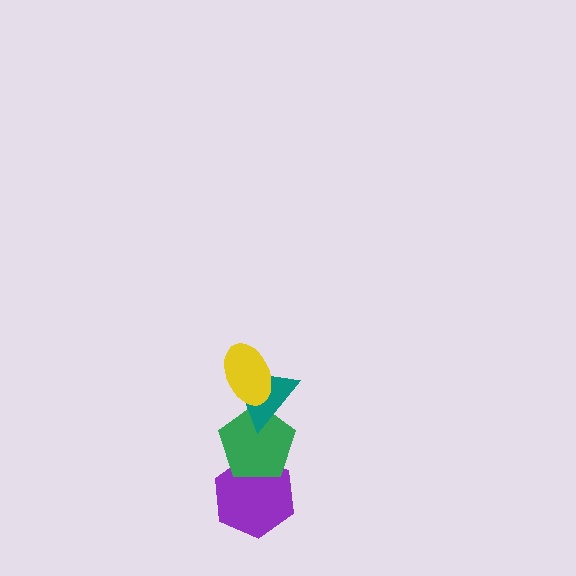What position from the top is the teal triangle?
The teal triangle is 2nd from the top.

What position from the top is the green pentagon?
The green pentagon is 3rd from the top.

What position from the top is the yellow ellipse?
The yellow ellipse is 1st from the top.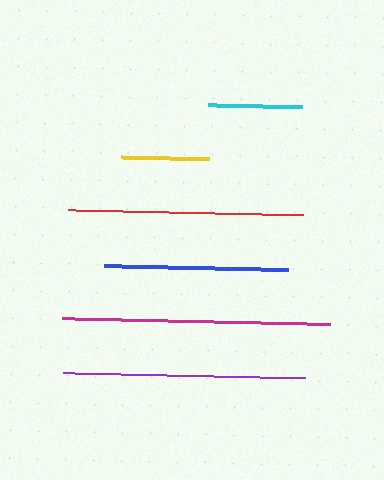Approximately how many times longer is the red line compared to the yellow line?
The red line is approximately 2.7 times the length of the yellow line.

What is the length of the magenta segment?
The magenta segment is approximately 268 pixels long.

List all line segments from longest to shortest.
From longest to shortest: magenta, purple, red, blue, cyan, yellow.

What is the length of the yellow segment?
The yellow segment is approximately 88 pixels long.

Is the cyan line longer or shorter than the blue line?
The blue line is longer than the cyan line.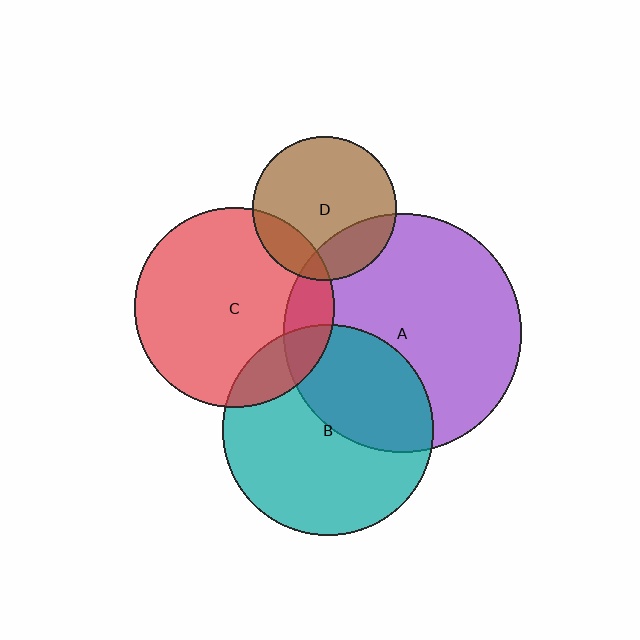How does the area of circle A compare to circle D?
Approximately 2.8 times.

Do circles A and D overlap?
Yes.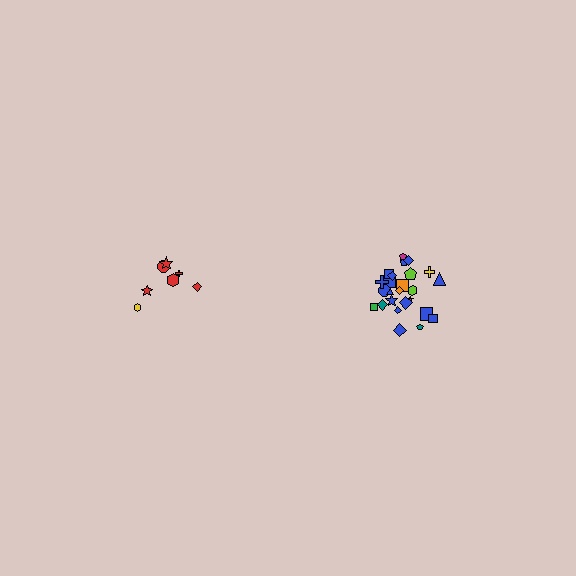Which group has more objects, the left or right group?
The right group.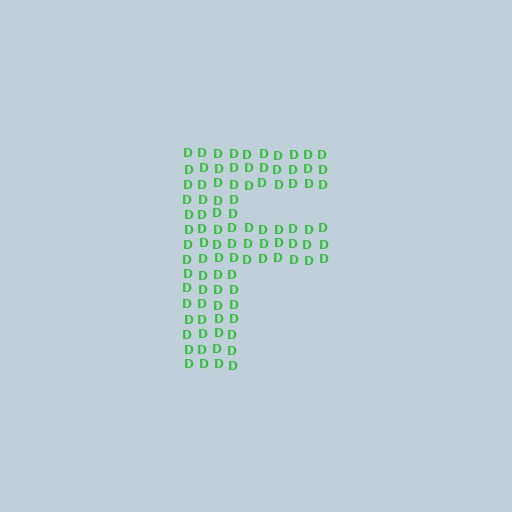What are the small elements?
The small elements are letter D's.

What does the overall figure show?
The overall figure shows the letter F.